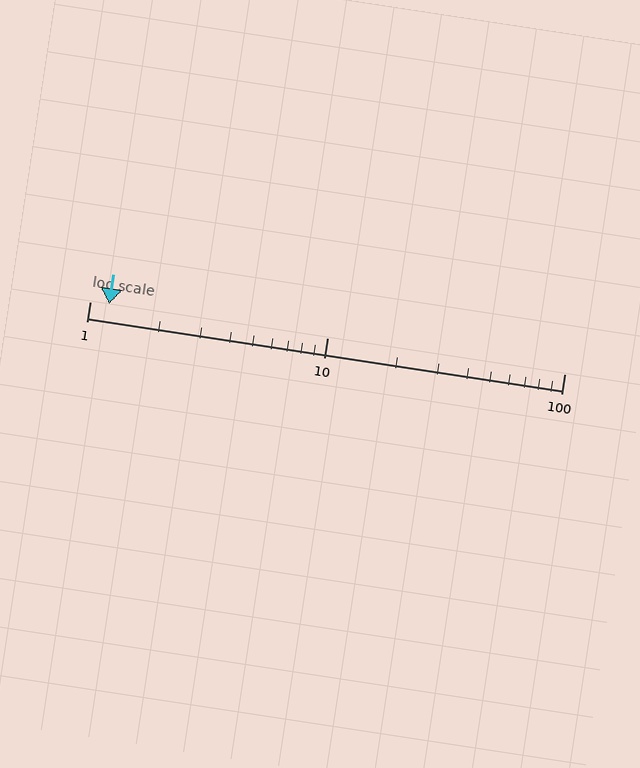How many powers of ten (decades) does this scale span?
The scale spans 2 decades, from 1 to 100.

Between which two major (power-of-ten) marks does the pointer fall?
The pointer is between 1 and 10.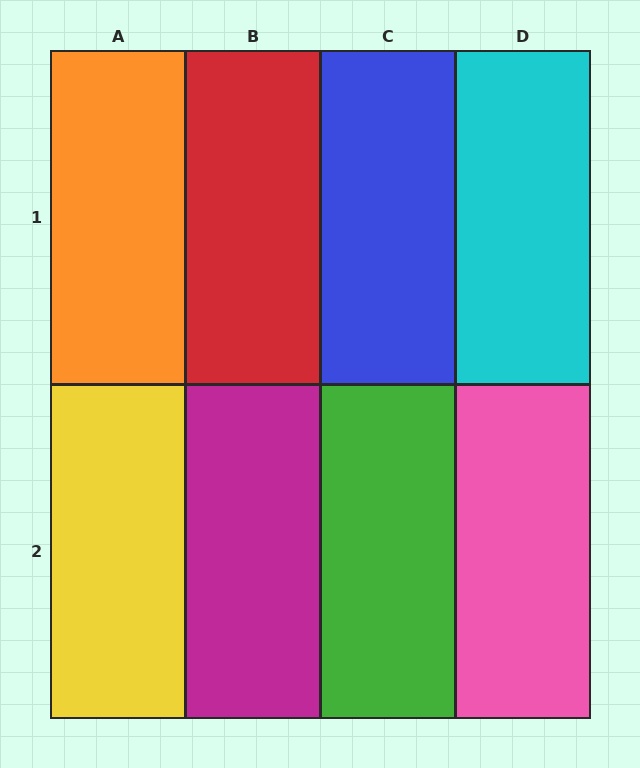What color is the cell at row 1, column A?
Orange.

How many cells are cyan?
1 cell is cyan.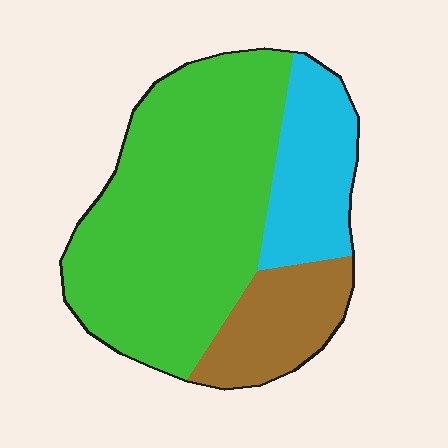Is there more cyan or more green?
Green.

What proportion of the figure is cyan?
Cyan covers roughly 20% of the figure.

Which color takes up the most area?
Green, at roughly 65%.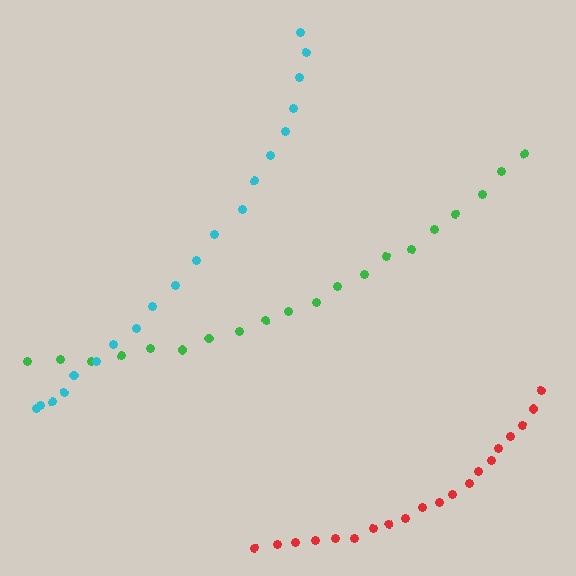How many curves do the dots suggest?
There are 3 distinct paths.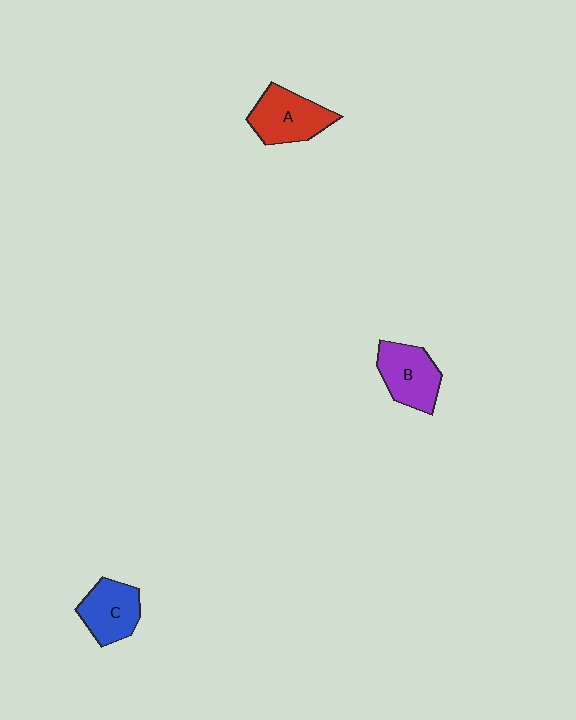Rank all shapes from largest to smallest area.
From largest to smallest: A (red), B (purple), C (blue).